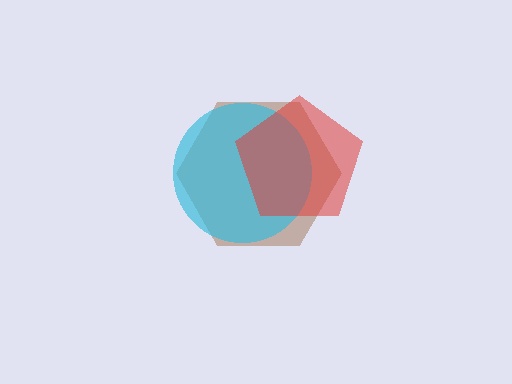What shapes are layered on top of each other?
The layered shapes are: a brown hexagon, a cyan circle, a red pentagon.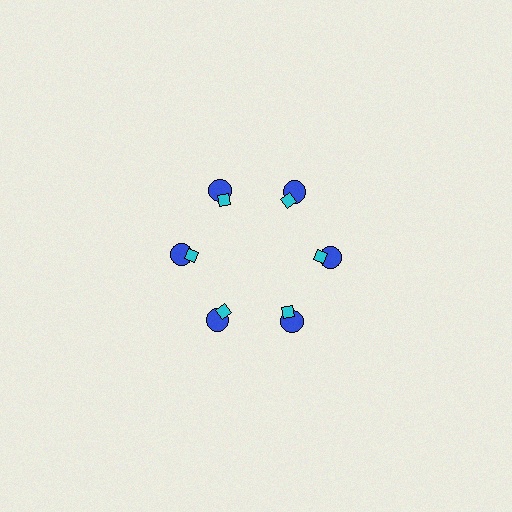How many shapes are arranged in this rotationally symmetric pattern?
There are 12 shapes, arranged in 6 groups of 2.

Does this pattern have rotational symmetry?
Yes, this pattern has 6-fold rotational symmetry. It looks the same after rotating 60 degrees around the center.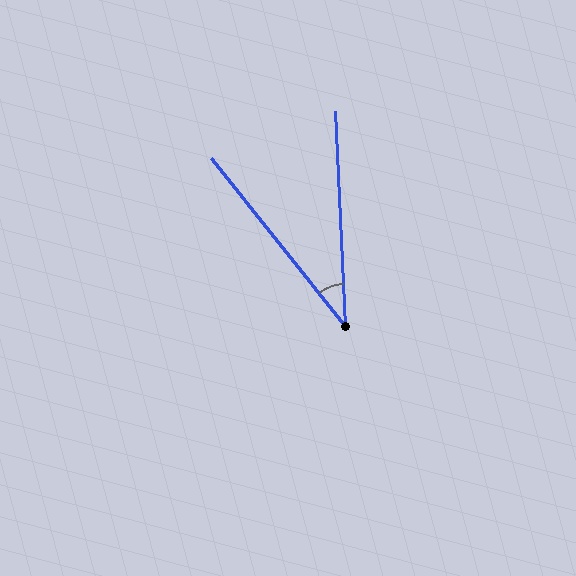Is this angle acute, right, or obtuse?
It is acute.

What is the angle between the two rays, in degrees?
Approximately 36 degrees.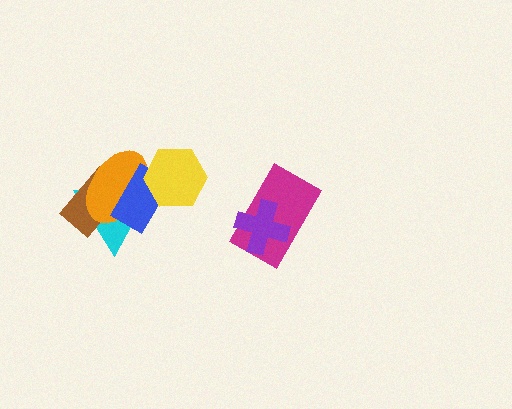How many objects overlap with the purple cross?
1 object overlaps with the purple cross.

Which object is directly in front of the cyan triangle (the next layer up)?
The brown rectangle is directly in front of the cyan triangle.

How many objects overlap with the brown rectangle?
3 objects overlap with the brown rectangle.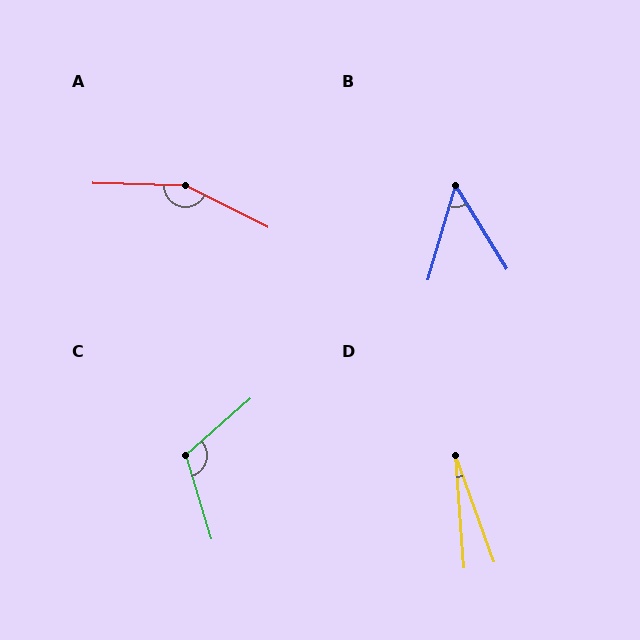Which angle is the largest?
A, at approximately 155 degrees.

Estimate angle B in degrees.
Approximately 48 degrees.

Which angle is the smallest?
D, at approximately 16 degrees.